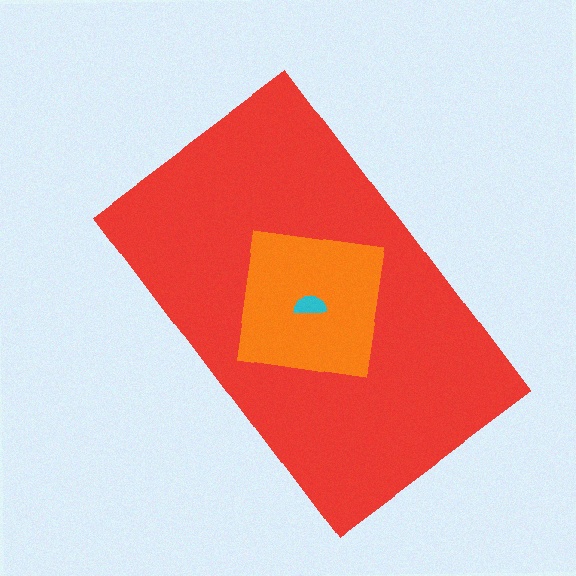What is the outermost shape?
The red rectangle.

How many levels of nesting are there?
3.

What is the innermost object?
The cyan semicircle.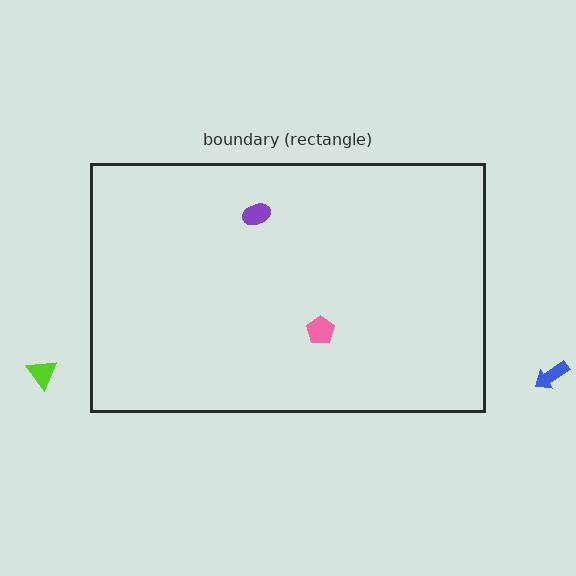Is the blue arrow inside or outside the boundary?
Outside.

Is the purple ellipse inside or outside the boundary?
Inside.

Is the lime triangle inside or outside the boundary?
Outside.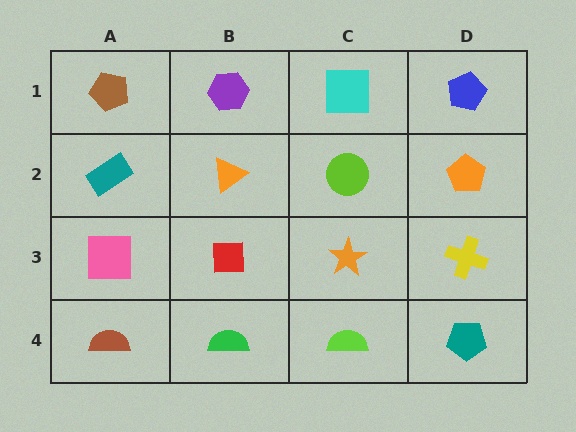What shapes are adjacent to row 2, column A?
A brown pentagon (row 1, column A), a pink square (row 3, column A), an orange triangle (row 2, column B).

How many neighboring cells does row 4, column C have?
3.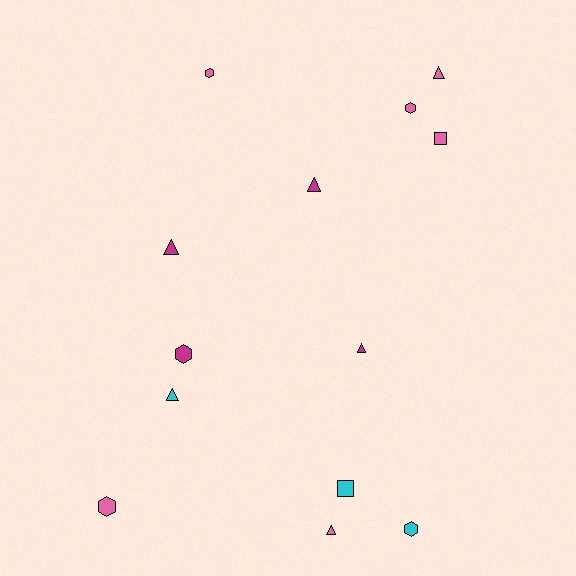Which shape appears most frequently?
Triangle, with 6 objects.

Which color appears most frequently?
Pink, with 6 objects.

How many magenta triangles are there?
There are 3 magenta triangles.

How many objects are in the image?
There are 13 objects.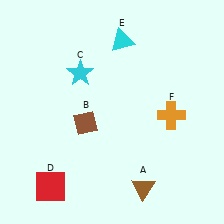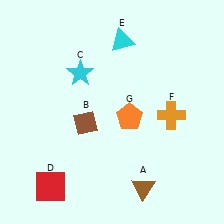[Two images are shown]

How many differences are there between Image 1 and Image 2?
There is 1 difference between the two images.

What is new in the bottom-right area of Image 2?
An orange pentagon (G) was added in the bottom-right area of Image 2.